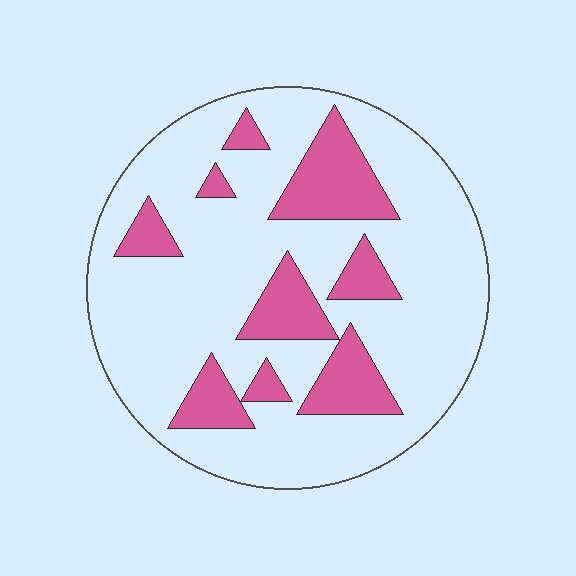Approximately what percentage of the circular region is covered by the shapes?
Approximately 25%.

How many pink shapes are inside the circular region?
9.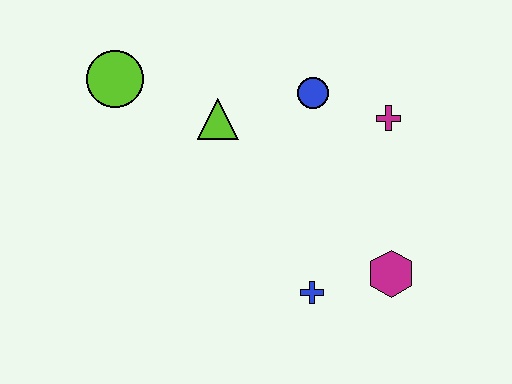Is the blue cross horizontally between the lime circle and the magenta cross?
Yes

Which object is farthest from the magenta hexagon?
The lime circle is farthest from the magenta hexagon.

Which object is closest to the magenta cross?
The blue circle is closest to the magenta cross.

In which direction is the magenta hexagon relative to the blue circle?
The magenta hexagon is below the blue circle.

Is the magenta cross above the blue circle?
No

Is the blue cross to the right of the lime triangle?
Yes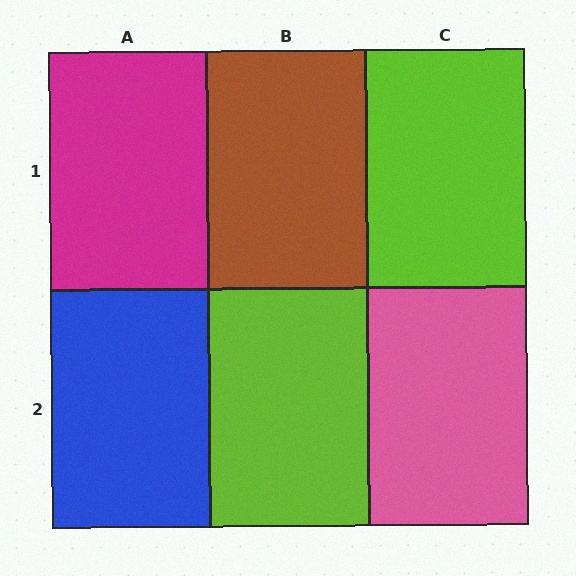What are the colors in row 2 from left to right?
Blue, lime, pink.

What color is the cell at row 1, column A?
Magenta.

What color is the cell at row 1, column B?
Brown.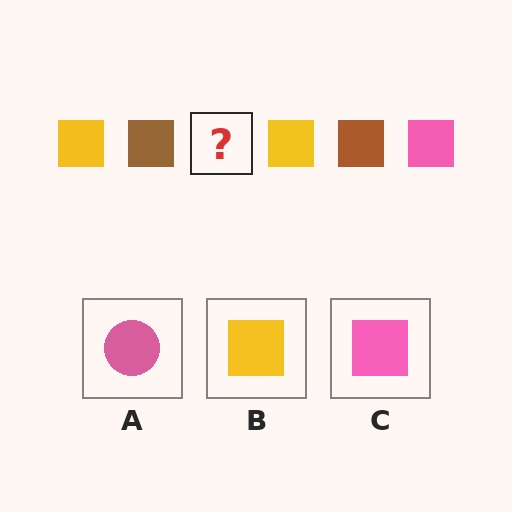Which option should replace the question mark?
Option C.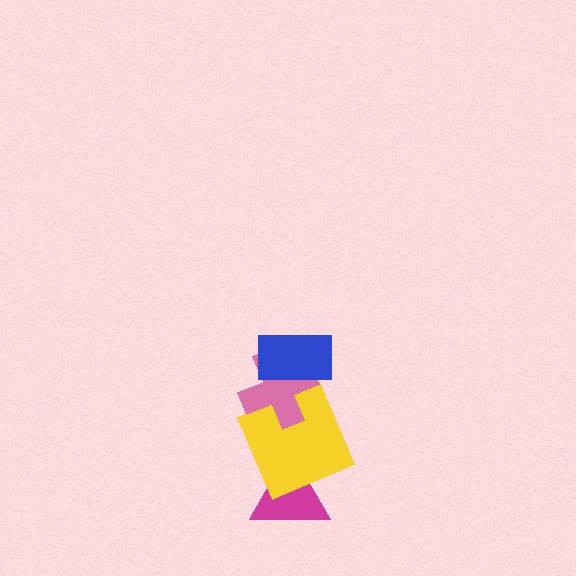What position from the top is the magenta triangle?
The magenta triangle is 4th from the top.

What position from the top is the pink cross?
The pink cross is 2nd from the top.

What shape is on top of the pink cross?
The blue rectangle is on top of the pink cross.